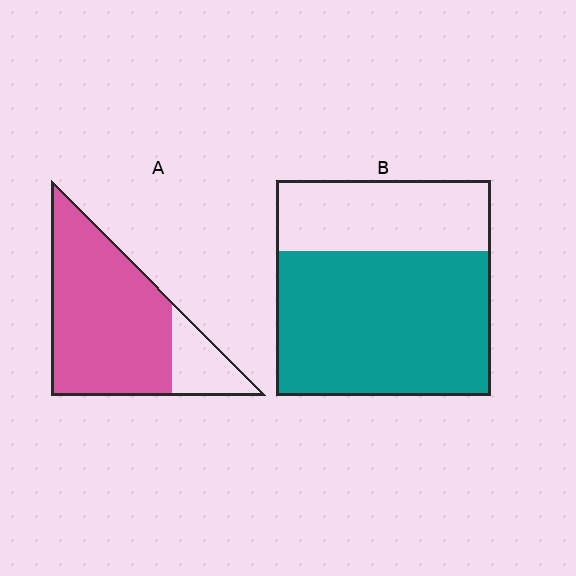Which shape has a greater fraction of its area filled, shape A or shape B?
Shape A.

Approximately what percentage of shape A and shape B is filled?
A is approximately 80% and B is approximately 65%.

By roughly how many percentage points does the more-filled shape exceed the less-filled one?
By roughly 15 percentage points (A over B).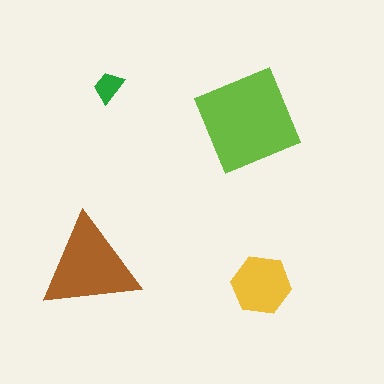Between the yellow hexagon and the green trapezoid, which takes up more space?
The yellow hexagon.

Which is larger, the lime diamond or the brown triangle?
The lime diamond.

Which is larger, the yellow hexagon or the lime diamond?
The lime diamond.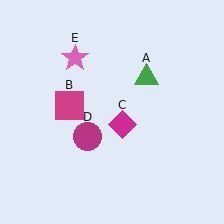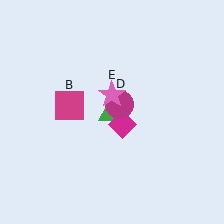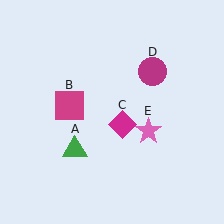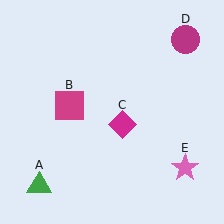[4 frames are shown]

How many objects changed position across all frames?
3 objects changed position: green triangle (object A), magenta circle (object D), pink star (object E).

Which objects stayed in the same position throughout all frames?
Magenta square (object B) and magenta diamond (object C) remained stationary.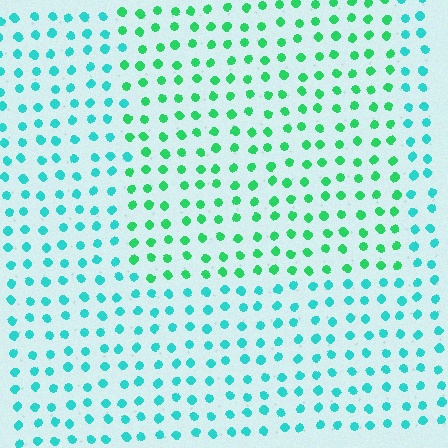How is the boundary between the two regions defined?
The boundary is defined purely by a slight shift in hue (about 36 degrees). Spacing, size, and orientation are identical on both sides.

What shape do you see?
I see a rectangle.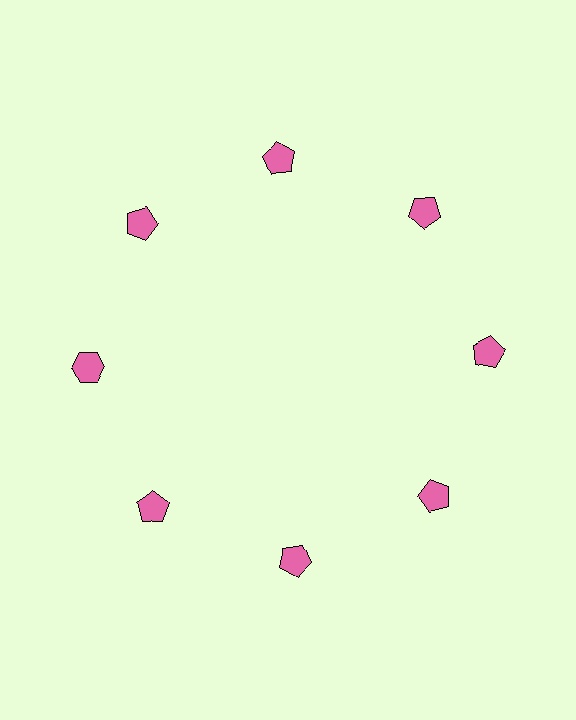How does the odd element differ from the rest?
It has a different shape: hexagon instead of pentagon.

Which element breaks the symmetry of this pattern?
The pink hexagon at roughly the 9 o'clock position breaks the symmetry. All other shapes are pink pentagons.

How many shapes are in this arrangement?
There are 8 shapes arranged in a ring pattern.